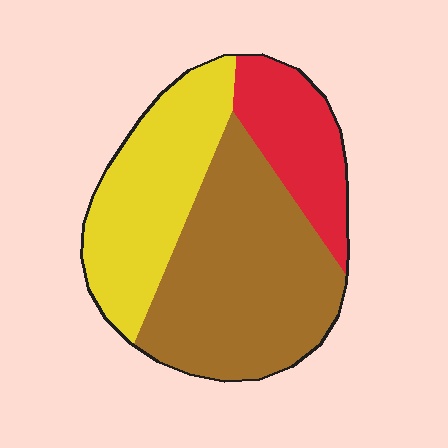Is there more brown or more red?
Brown.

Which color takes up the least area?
Red, at roughly 20%.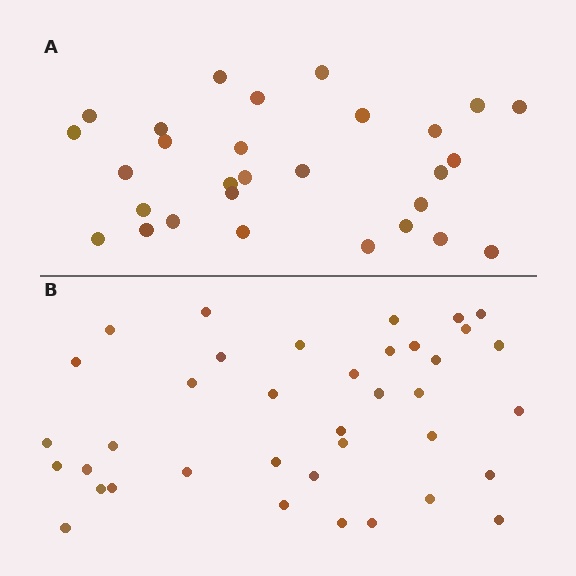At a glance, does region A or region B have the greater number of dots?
Region B (the bottom region) has more dots.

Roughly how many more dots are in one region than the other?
Region B has roughly 8 or so more dots than region A.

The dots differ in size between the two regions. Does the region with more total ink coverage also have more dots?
No. Region A has more total ink coverage because its dots are larger, but region B actually contains more individual dots. Total area can be misleading — the number of items is what matters here.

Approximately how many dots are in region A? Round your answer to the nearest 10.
About 30 dots. (The exact count is 29, which rounds to 30.)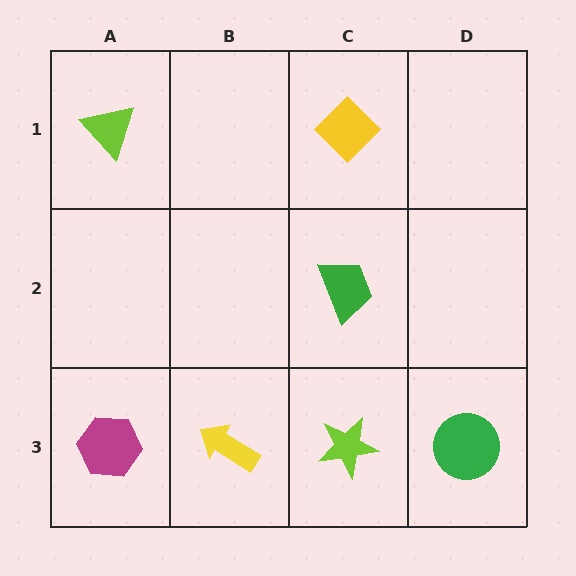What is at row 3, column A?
A magenta hexagon.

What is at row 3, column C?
A lime star.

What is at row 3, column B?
A yellow arrow.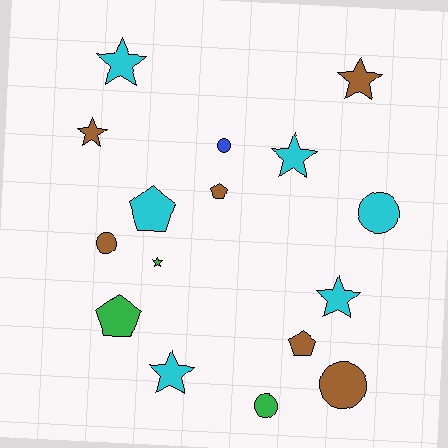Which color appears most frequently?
Cyan, with 6 objects.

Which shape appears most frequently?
Star, with 7 objects.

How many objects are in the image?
There are 16 objects.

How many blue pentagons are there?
There are no blue pentagons.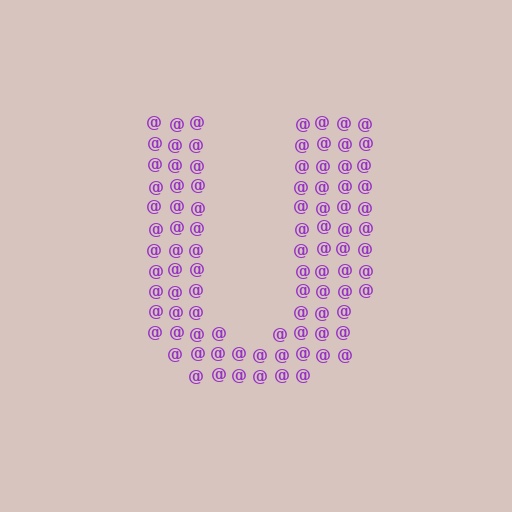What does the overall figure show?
The overall figure shows the letter U.